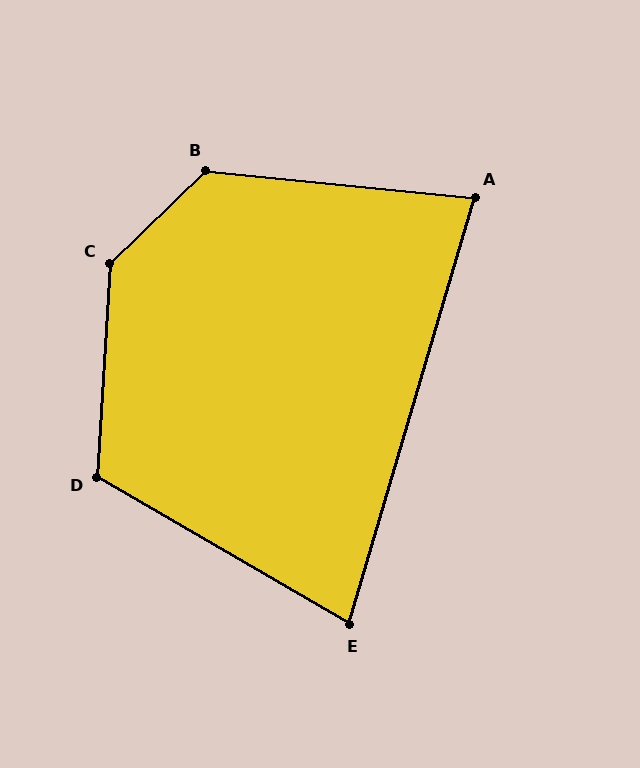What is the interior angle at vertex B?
Approximately 130 degrees (obtuse).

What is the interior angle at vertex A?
Approximately 79 degrees (acute).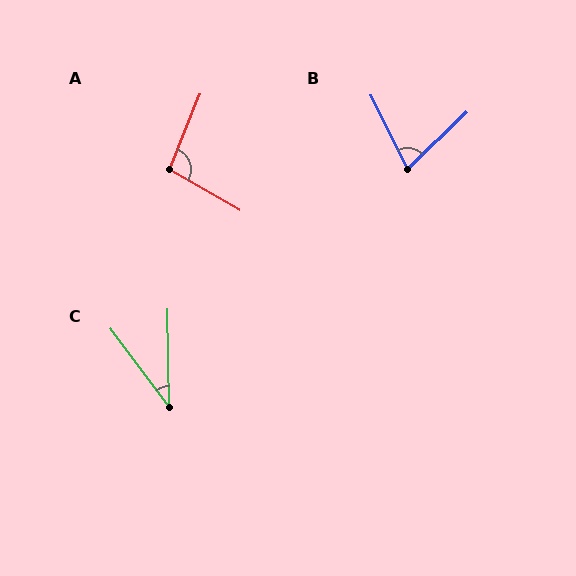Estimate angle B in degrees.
Approximately 72 degrees.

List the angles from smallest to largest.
C (36°), B (72°), A (98°).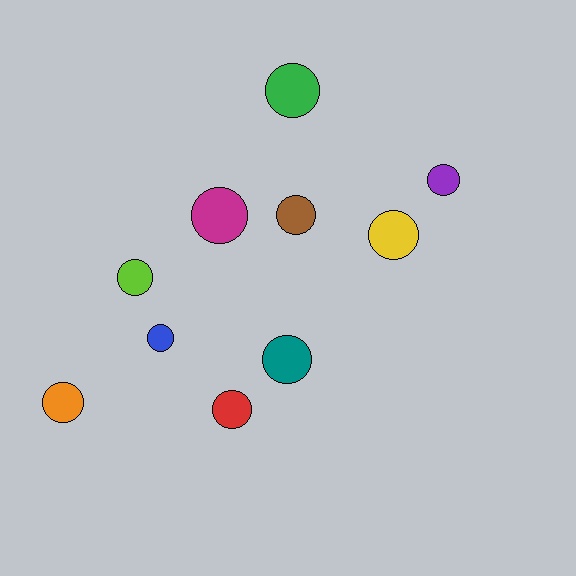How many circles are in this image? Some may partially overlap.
There are 10 circles.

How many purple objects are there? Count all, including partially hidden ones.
There is 1 purple object.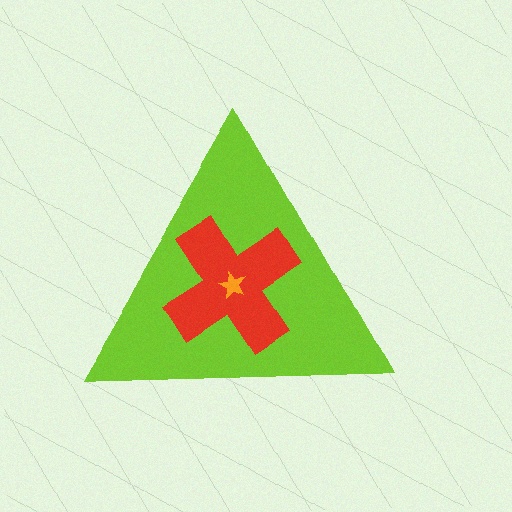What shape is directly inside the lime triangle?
The red cross.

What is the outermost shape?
The lime triangle.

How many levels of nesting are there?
3.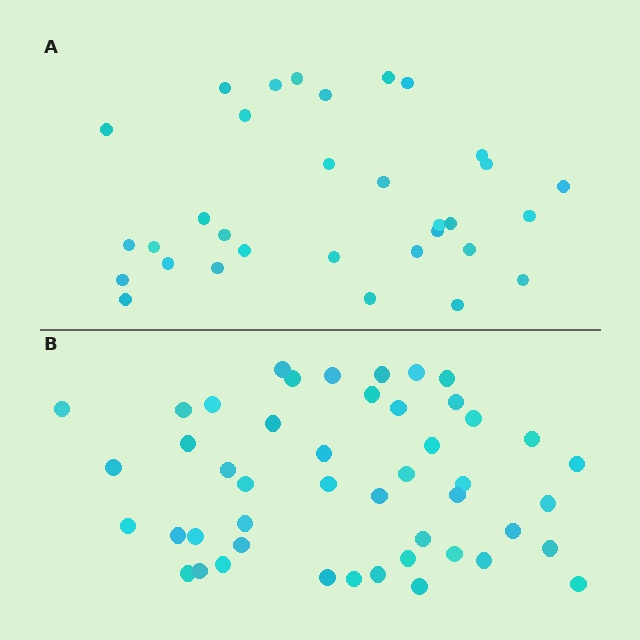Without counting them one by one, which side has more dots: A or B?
Region B (the bottom region) has more dots.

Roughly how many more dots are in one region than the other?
Region B has approximately 15 more dots than region A.